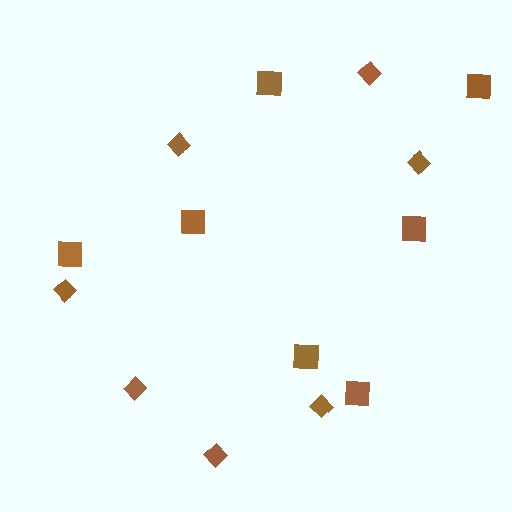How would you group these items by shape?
There are 2 groups: one group of diamonds (7) and one group of squares (7).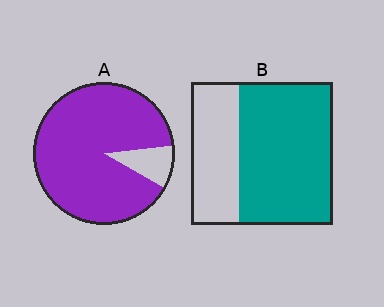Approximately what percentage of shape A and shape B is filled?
A is approximately 90% and B is approximately 65%.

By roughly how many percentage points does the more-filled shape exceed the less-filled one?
By roughly 25 percentage points (A over B).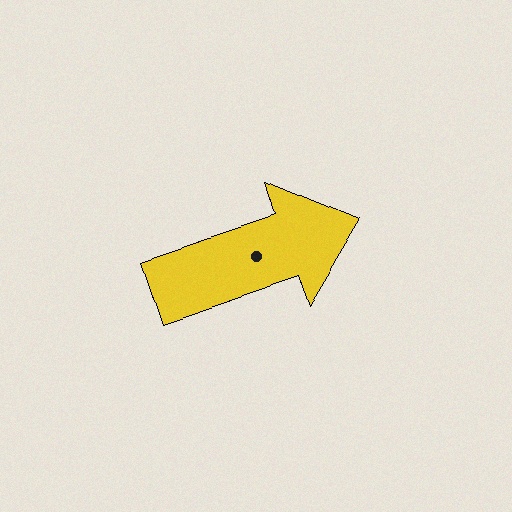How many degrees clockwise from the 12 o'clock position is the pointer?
Approximately 72 degrees.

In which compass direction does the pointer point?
East.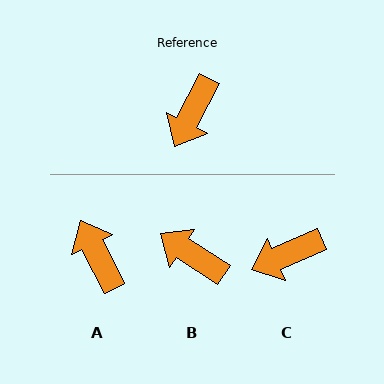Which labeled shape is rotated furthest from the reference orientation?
A, about 126 degrees away.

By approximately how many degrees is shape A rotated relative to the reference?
Approximately 126 degrees clockwise.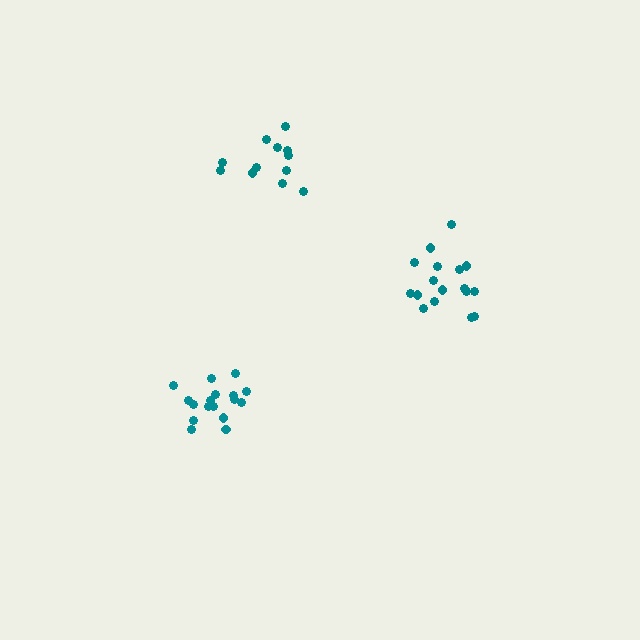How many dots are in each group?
Group 1: 17 dots, Group 2: 17 dots, Group 3: 12 dots (46 total).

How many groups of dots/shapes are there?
There are 3 groups.